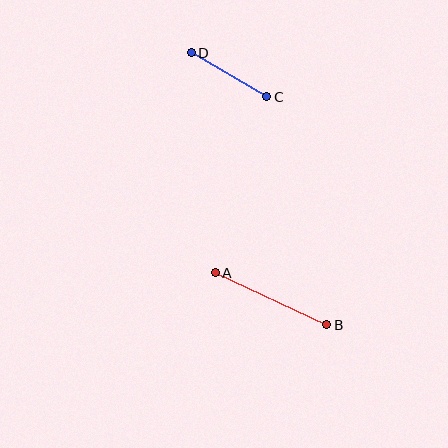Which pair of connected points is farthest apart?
Points A and B are farthest apart.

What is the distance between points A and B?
The distance is approximately 123 pixels.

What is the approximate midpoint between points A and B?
The midpoint is at approximately (271, 299) pixels.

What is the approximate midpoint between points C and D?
The midpoint is at approximately (229, 75) pixels.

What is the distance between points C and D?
The distance is approximately 87 pixels.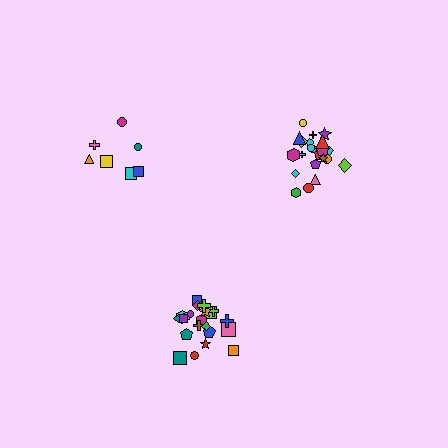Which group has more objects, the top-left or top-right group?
The top-right group.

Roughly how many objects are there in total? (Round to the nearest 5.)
Roughly 50 objects in total.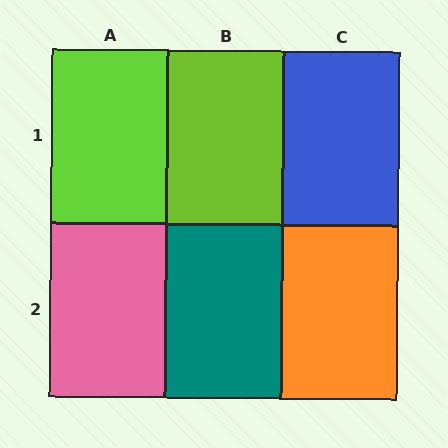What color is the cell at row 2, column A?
Pink.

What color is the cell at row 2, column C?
Orange.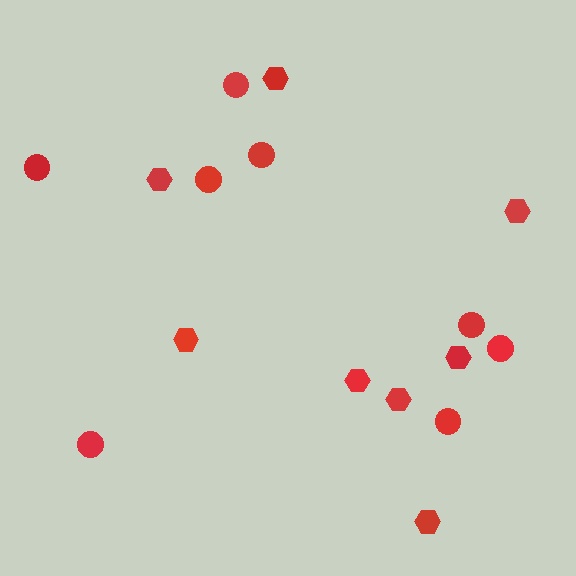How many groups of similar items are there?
There are 2 groups: one group of circles (8) and one group of hexagons (8).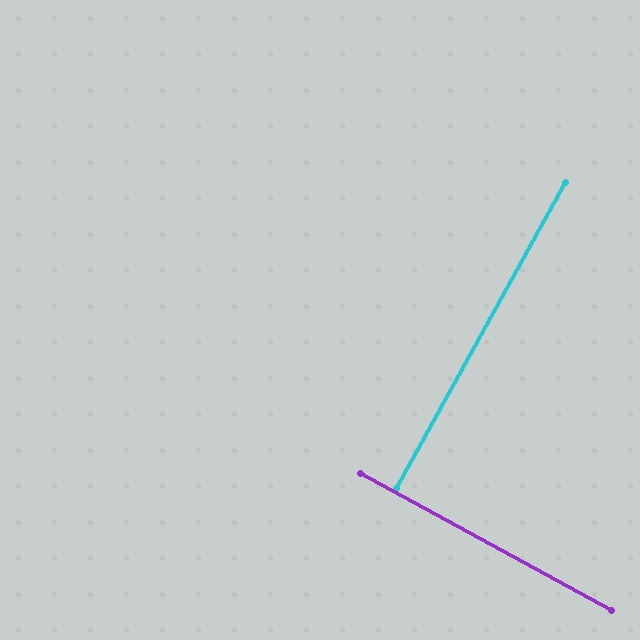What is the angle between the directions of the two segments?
Approximately 90 degrees.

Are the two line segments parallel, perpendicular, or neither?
Perpendicular — they meet at approximately 90°.